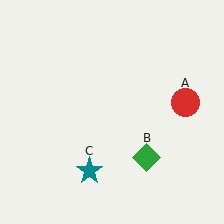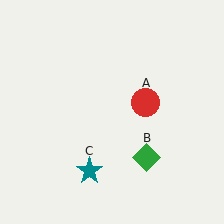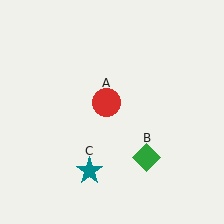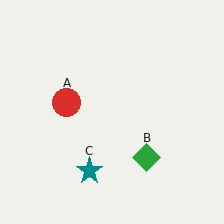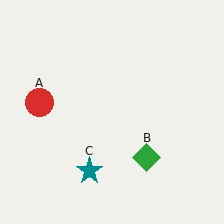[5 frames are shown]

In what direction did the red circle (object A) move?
The red circle (object A) moved left.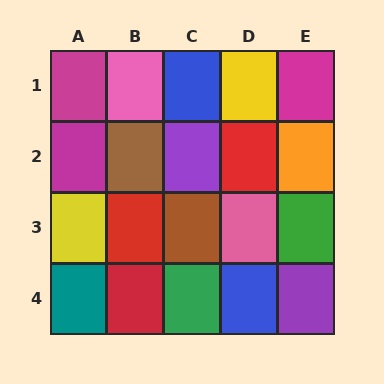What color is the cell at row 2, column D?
Red.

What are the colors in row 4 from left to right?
Teal, red, green, blue, purple.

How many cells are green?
2 cells are green.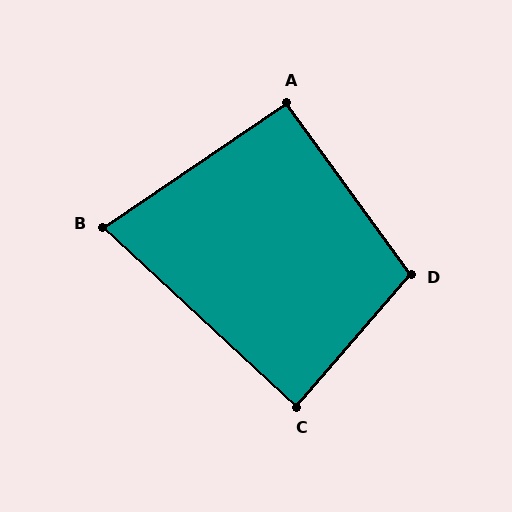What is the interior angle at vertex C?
Approximately 88 degrees (approximately right).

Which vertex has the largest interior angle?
D, at approximately 103 degrees.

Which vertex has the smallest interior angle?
B, at approximately 77 degrees.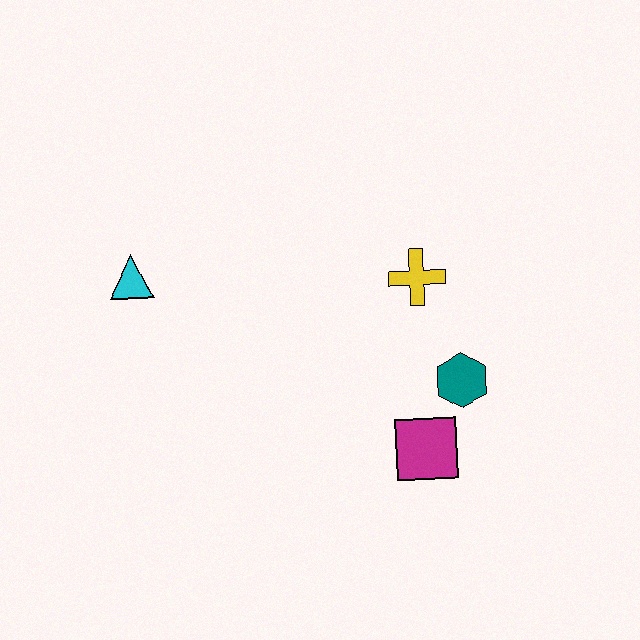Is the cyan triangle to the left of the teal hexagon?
Yes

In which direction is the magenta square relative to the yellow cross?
The magenta square is below the yellow cross.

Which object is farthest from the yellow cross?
The cyan triangle is farthest from the yellow cross.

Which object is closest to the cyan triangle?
The yellow cross is closest to the cyan triangle.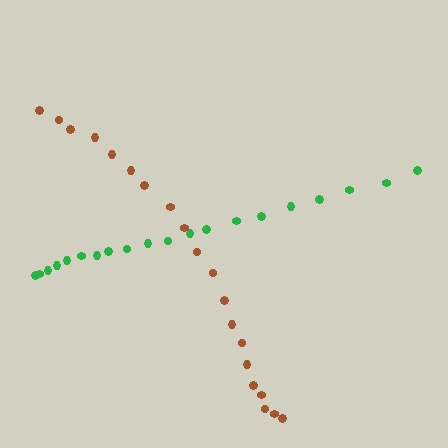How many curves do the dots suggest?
There are 2 distinct paths.